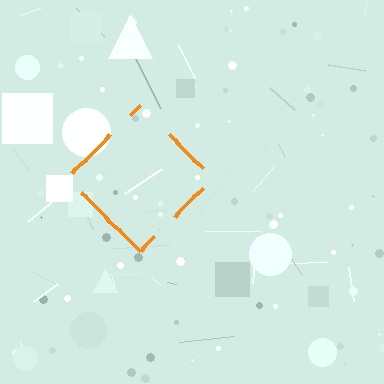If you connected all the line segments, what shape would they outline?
They would outline a diamond.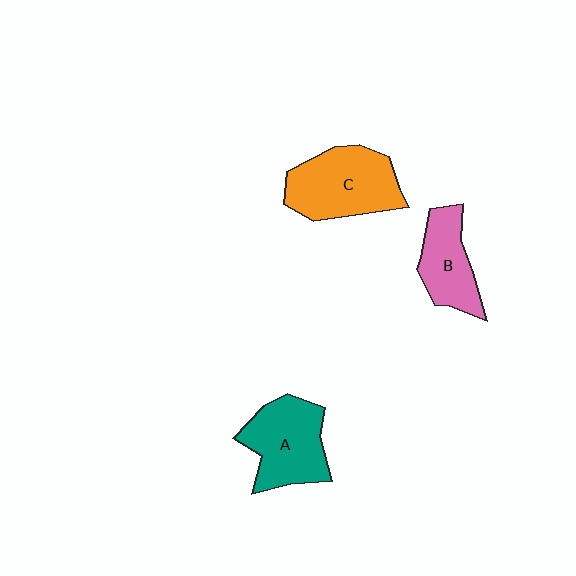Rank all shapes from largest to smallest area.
From largest to smallest: C (orange), A (teal), B (pink).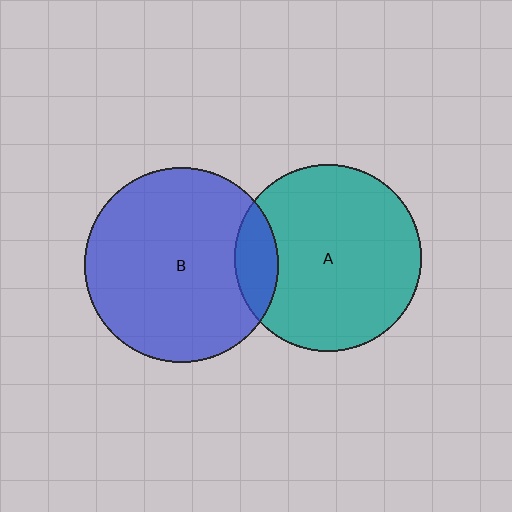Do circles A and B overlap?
Yes.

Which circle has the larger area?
Circle B (blue).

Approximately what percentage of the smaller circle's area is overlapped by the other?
Approximately 15%.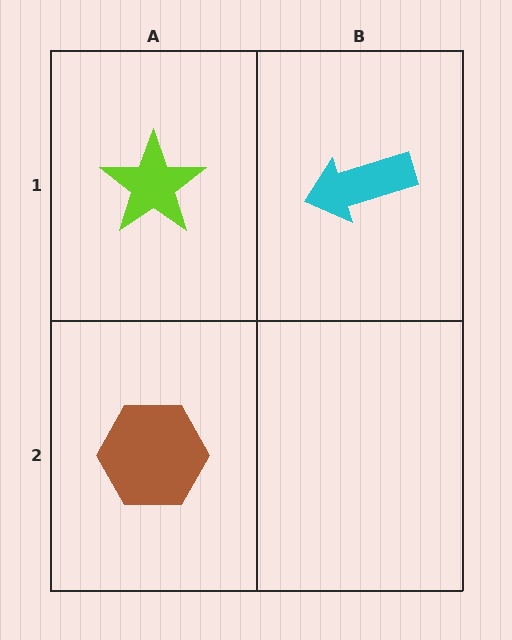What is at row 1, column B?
A cyan arrow.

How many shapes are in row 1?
2 shapes.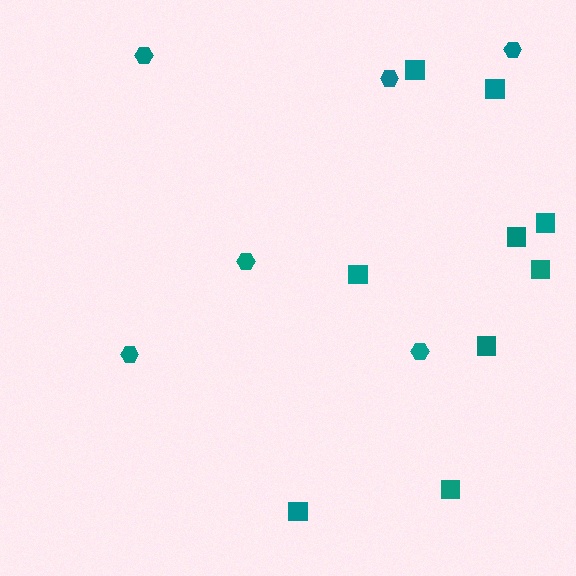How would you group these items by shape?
There are 2 groups: one group of hexagons (6) and one group of squares (9).